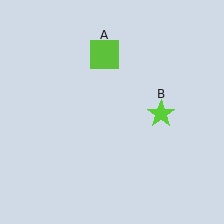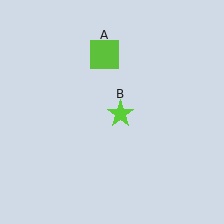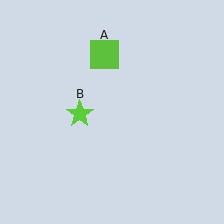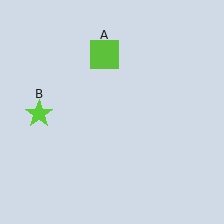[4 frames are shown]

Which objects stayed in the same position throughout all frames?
Lime square (object A) remained stationary.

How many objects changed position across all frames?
1 object changed position: lime star (object B).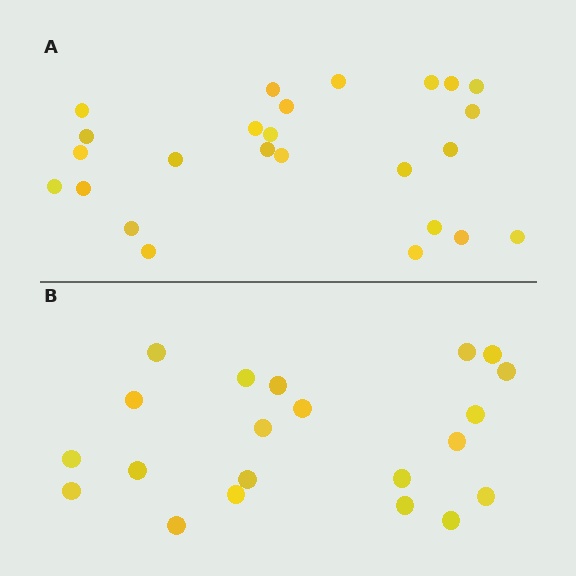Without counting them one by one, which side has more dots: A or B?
Region A (the top region) has more dots.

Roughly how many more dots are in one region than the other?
Region A has about 4 more dots than region B.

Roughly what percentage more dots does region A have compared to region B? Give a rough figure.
About 20% more.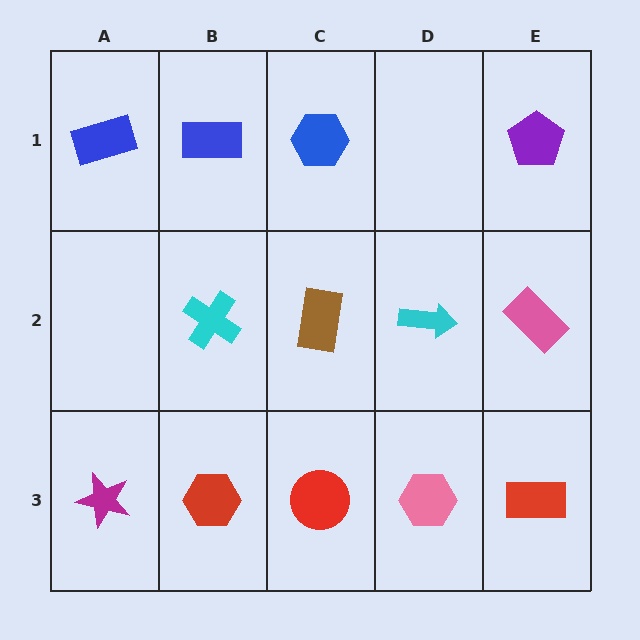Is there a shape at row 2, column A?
No, that cell is empty.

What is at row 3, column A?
A magenta star.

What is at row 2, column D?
A cyan arrow.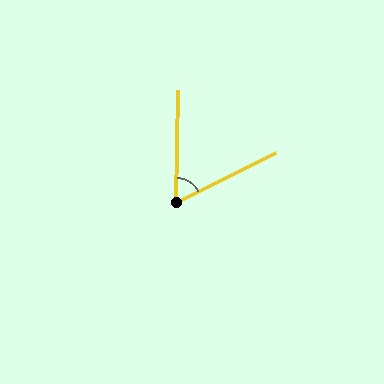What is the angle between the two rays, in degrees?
Approximately 63 degrees.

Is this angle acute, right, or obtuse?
It is acute.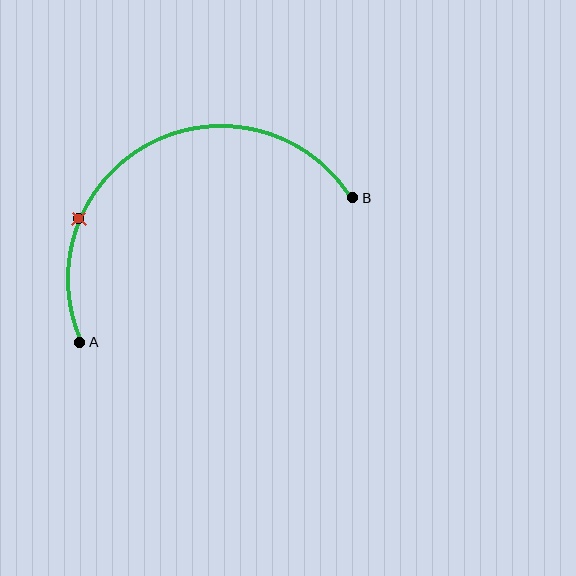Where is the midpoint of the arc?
The arc midpoint is the point on the curve farthest from the straight line joining A and B. It sits above that line.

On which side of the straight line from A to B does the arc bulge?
The arc bulges above the straight line connecting A and B.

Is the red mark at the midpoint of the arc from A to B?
No. The red mark lies on the arc but is closer to endpoint A. The arc midpoint would be at the point on the curve equidistant along the arc from both A and B.